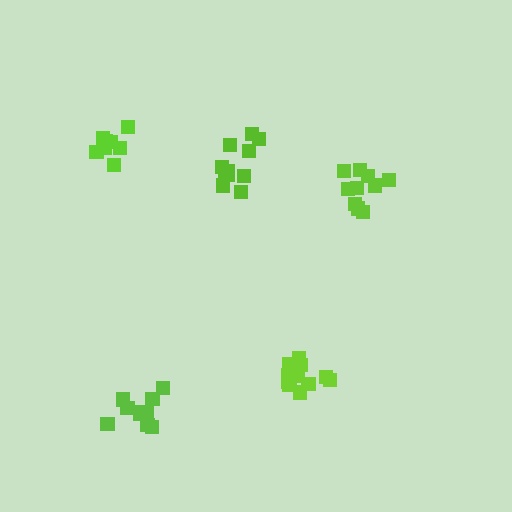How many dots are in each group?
Group 1: 11 dots, Group 2: 10 dots, Group 3: 8 dots, Group 4: 11 dots, Group 5: 10 dots (50 total).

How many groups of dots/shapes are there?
There are 5 groups.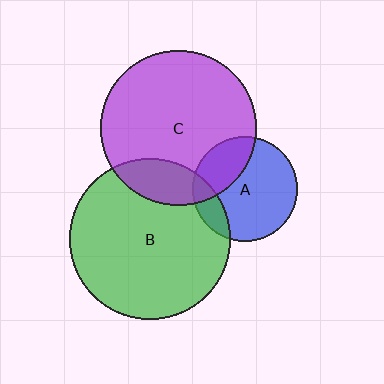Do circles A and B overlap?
Yes.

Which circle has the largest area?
Circle B (green).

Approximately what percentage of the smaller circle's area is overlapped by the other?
Approximately 15%.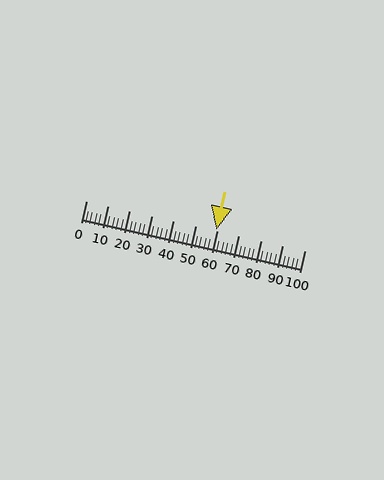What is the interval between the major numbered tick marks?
The major tick marks are spaced 10 units apart.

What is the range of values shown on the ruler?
The ruler shows values from 0 to 100.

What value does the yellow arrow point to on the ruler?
The yellow arrow points to approximately 60.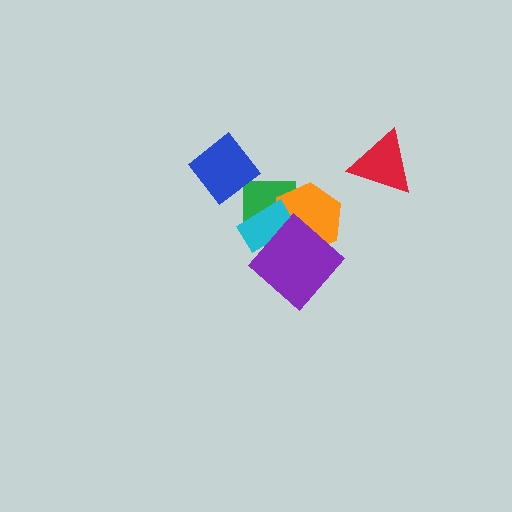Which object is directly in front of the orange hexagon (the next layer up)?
The cyan rectangle is directly in front of the orange hexagon.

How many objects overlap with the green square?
3 objects overlap with the green square.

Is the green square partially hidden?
Yes, it is partially covered by another shape.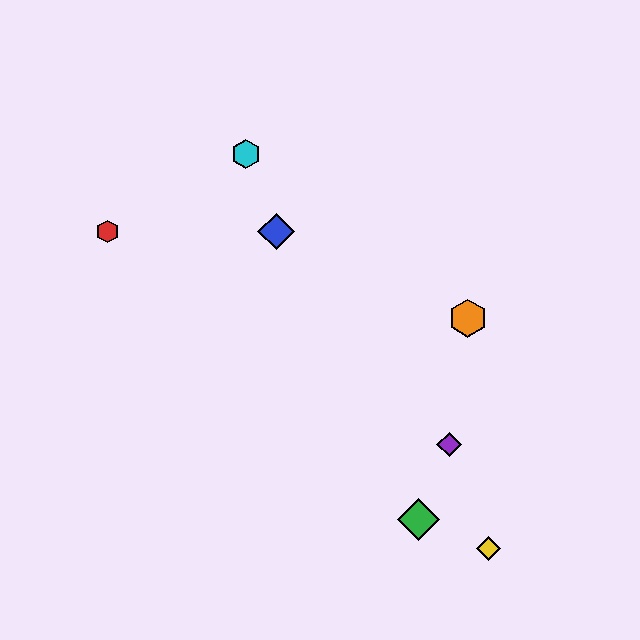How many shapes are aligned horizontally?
2 shapes (the red hexagon, the blue diamond) are aligned horizontally.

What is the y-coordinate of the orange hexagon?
The orange hexagon is at y≈318.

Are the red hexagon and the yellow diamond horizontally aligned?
No, the red hexagon is at y≈231 and the yellow diamond is at y≈548.